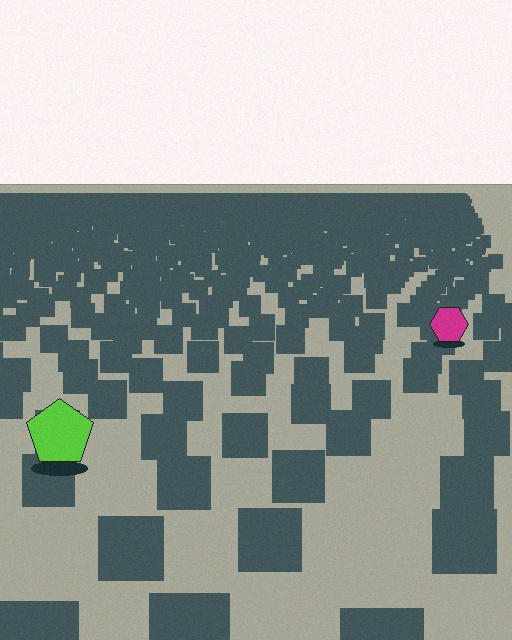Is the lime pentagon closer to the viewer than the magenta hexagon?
Yes. The lime pentagon is closer — you can tell from the texture gradient: the ground texture is coarser near it.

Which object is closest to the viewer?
The lime pentagon is closest. The texture marks near it are larger and more spread out.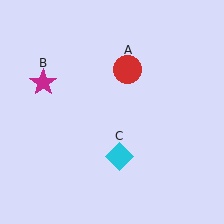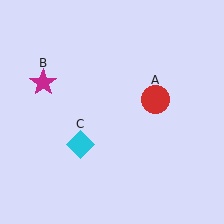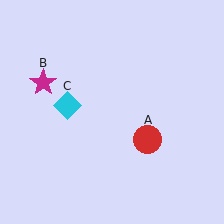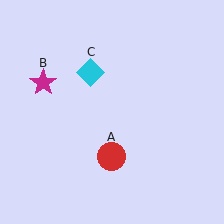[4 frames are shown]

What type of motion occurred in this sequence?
The red circle (object A), cyan diamond (object C) rotated clockwise around the center of the scene.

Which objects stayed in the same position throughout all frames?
Magenta star (object B) remained stationary.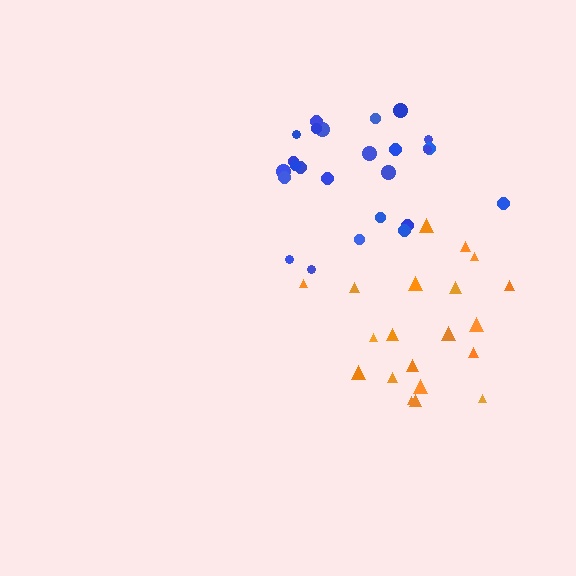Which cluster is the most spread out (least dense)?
Orange.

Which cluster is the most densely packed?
Blue.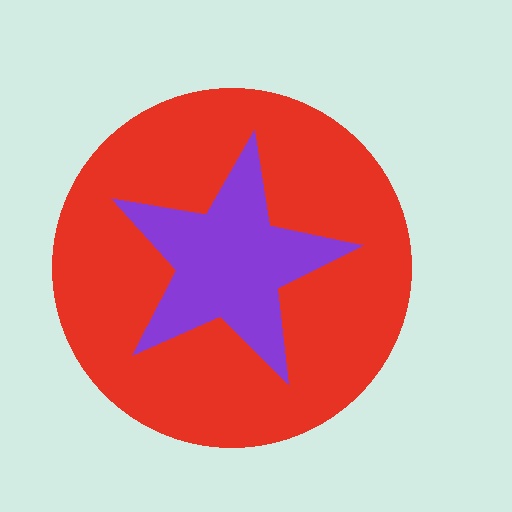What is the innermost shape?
The purple star.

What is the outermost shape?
The red circle.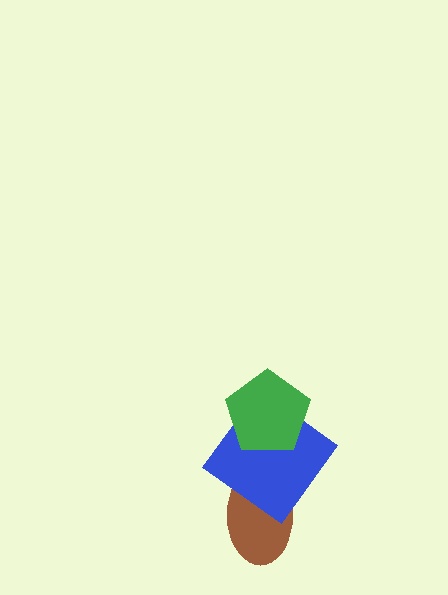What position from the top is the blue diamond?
The blue diamond is 2nd from the top.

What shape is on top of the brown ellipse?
The blue diamond is on top of the brown ellipse.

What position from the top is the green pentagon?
The green pentagon is 1st from the top.